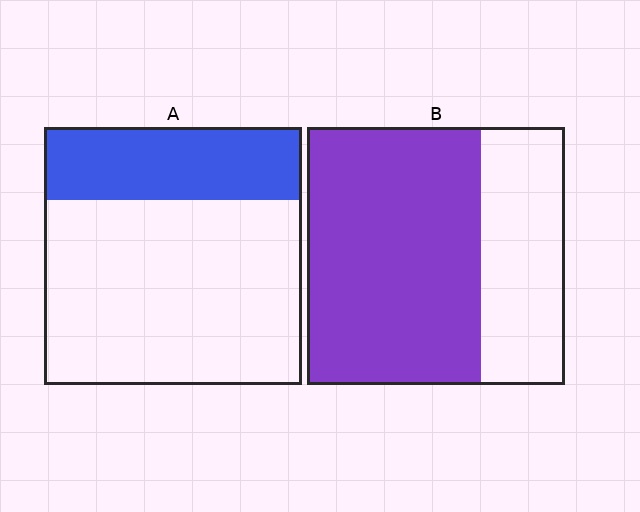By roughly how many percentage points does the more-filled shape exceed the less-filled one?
By roughly 40 percentage points (B over A).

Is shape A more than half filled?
No.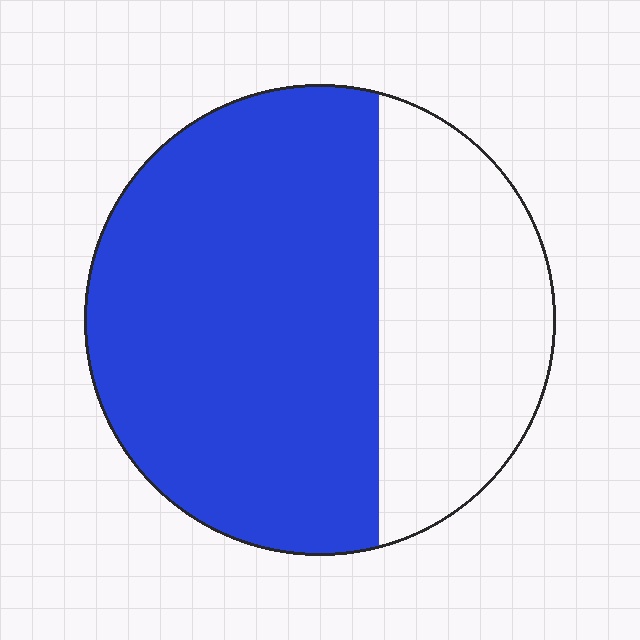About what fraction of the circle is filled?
About two thirds (2/3).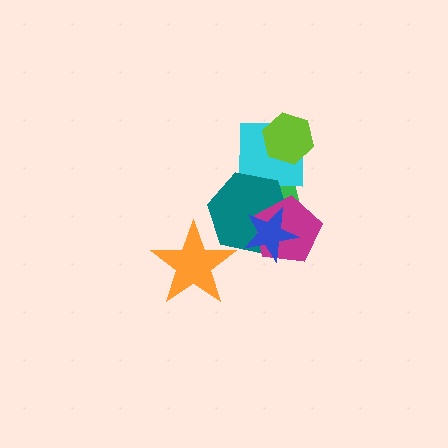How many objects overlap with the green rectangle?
4 objects overlap with the green rectangle.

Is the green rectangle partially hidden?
Yes, it is partially covered by another shape.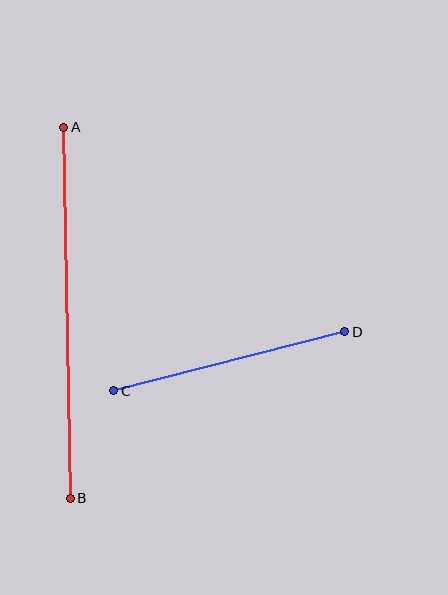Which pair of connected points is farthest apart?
Points A and B are farthest apart.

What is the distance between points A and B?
The distance is approximately 371 pixels.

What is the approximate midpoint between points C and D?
The midpoint is at approximately (229, 361) pixels.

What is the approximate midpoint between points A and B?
The midpoint is at approximately (67, 313) pixels.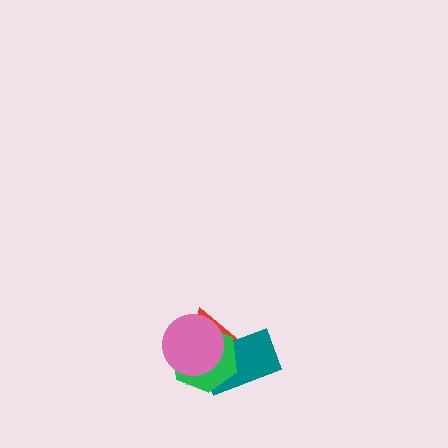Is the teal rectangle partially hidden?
Yes, it is partially covered by another shape.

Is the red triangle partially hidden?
Yes, it is partially covered by another shape.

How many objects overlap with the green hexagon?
3 objects overlap with the green hexagon.